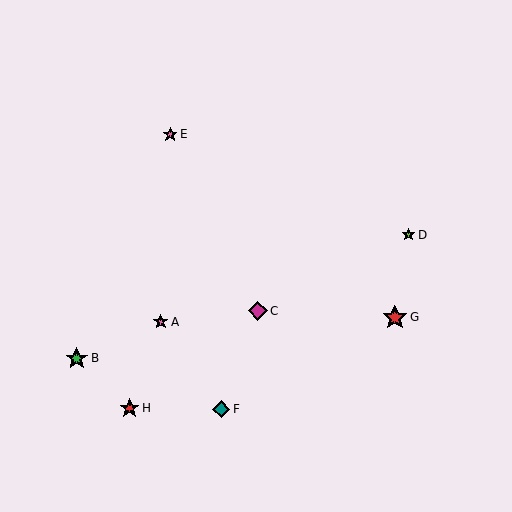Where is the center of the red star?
The center of the red star is at (395, 317).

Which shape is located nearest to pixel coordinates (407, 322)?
The red star (labeled G) at (395, 317) is nearest to that location.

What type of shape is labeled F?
Shape F is a teal diamond.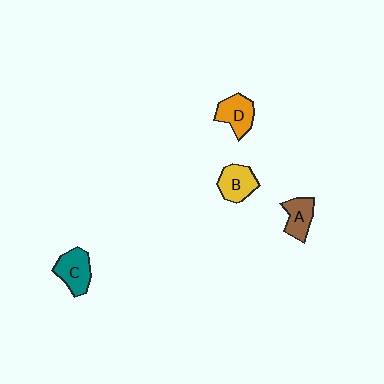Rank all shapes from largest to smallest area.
From largest to smallest: C (teal), D (orange), B (yellow), A (brown).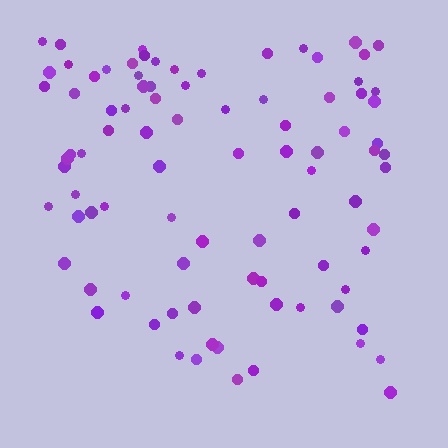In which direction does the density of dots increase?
From bottom to top, with the top side densest.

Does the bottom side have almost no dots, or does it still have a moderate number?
Still a moderate number, just noticeably fewer than the top.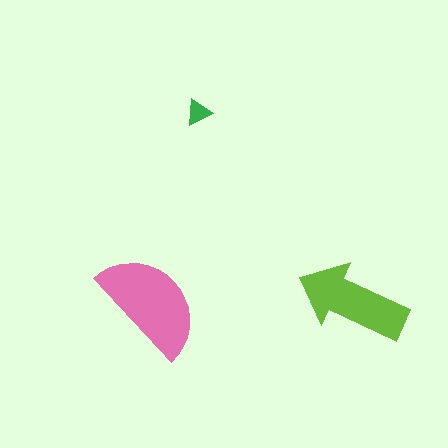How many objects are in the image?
There are 3 objects in the image.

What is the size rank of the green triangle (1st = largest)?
3rd.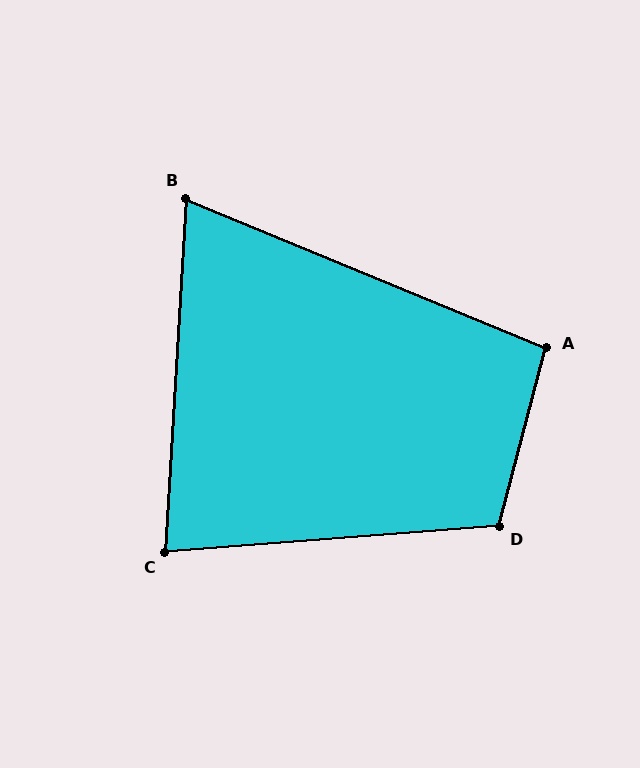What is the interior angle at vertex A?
Approximately 98 degrees (obtuse).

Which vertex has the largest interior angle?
D, at approximately 109 degrees.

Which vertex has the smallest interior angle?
B, at approximately 71 degrees.